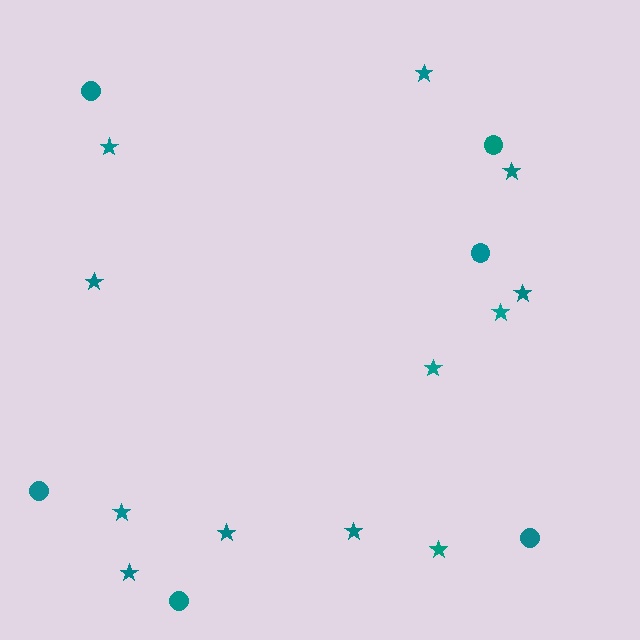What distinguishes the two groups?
There are 2 groups: one group of stars (12) and one group of circles (6).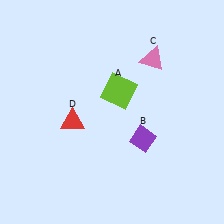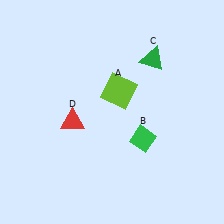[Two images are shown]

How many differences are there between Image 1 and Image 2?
There are 2 differences between the two images.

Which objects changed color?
B changed from purple to green. C changed from pink to green.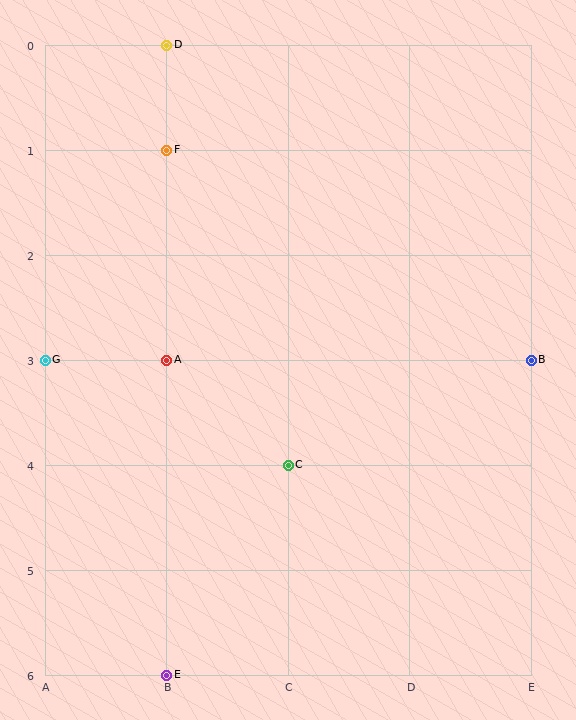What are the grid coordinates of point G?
Point G is at grid coordinates (A, 3).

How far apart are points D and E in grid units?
Points D and E are 6 rows apart.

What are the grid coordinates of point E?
Point E is at grid coordinates (B, 6).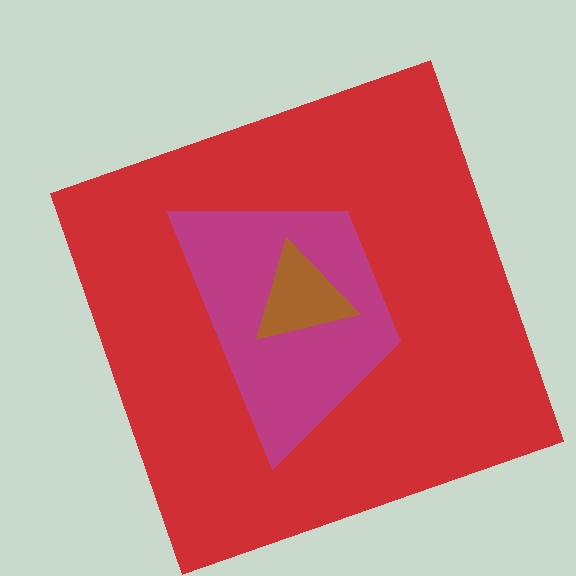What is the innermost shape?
The brown triangle.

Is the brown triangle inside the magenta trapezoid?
Yes.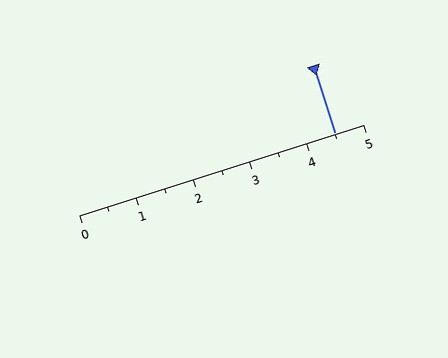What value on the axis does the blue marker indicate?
The marker indicates approximately 4.5.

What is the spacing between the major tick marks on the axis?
The major ticks are spaced 1 apart.